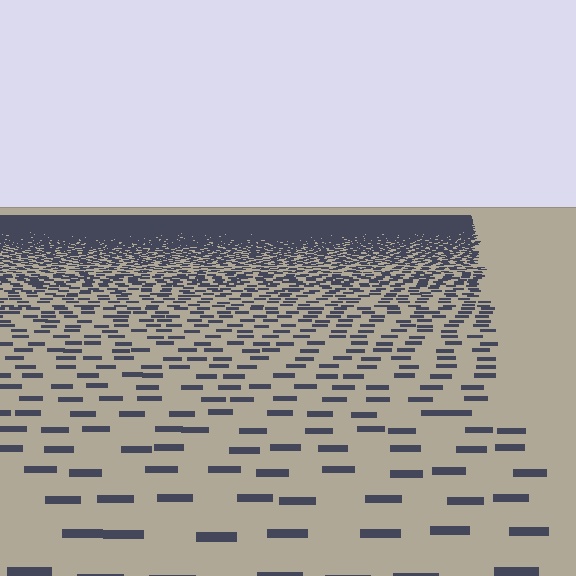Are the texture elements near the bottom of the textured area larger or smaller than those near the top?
Larger. Near the bottom, elements are closer to the viewer and appear at a bigger on-screen size.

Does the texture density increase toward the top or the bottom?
Density increases toward the top.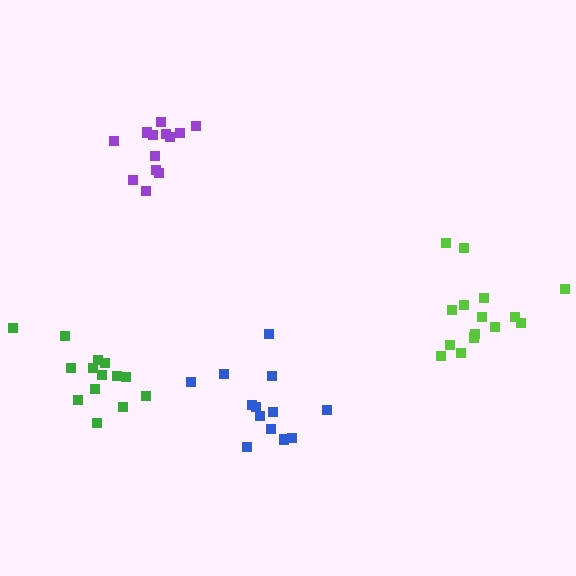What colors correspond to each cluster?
The clusters are colored: blue, green, purple, lime.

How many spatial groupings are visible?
There are 4 spatial groupings.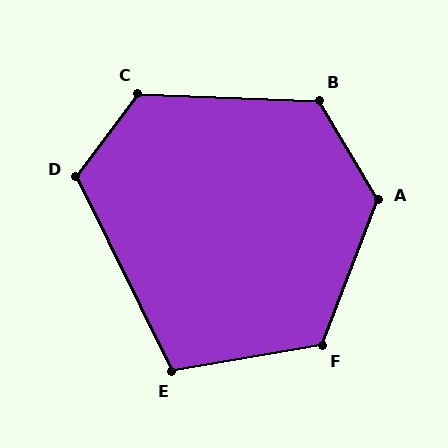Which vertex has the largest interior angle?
A, at approximately 128 degrees.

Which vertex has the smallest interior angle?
E, at approximately 107 degrees.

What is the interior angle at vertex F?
Approximately 121 degrees (obtuse).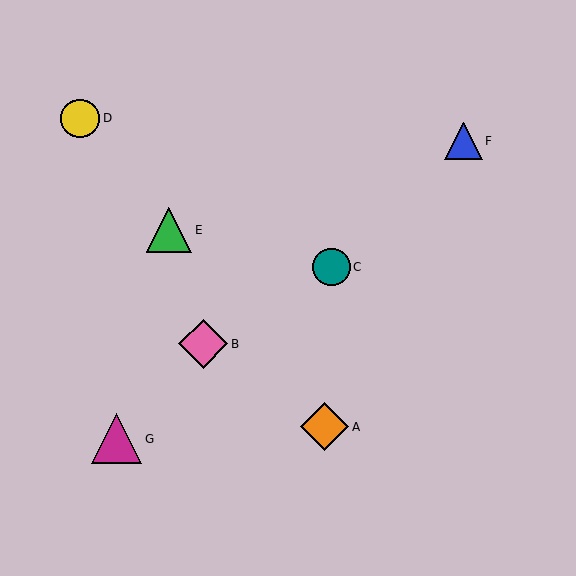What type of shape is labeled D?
Shape D is a yellow circle.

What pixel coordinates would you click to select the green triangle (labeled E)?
Click at (169, 230) to select the green triangle E.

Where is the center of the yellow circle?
The center of the yellow circle is at (80, 119).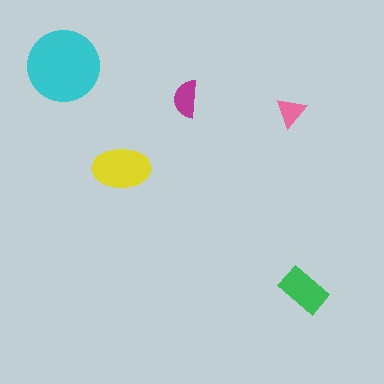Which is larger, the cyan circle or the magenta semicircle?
The cyan circle.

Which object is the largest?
The cyan circle.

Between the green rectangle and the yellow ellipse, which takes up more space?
The yellow ellipse.